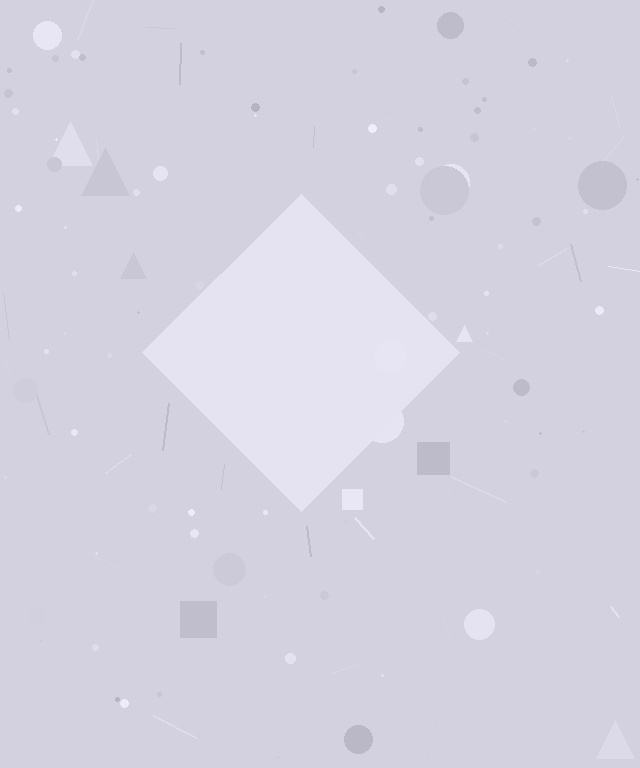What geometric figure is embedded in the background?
A diamond is embedded in the background.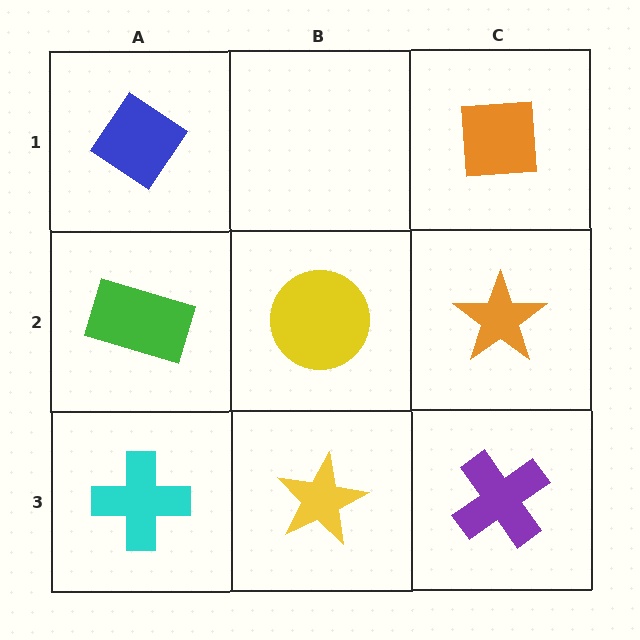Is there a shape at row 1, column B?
No, that cell is empty.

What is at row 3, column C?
A purple cross.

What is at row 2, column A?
A green rectangle.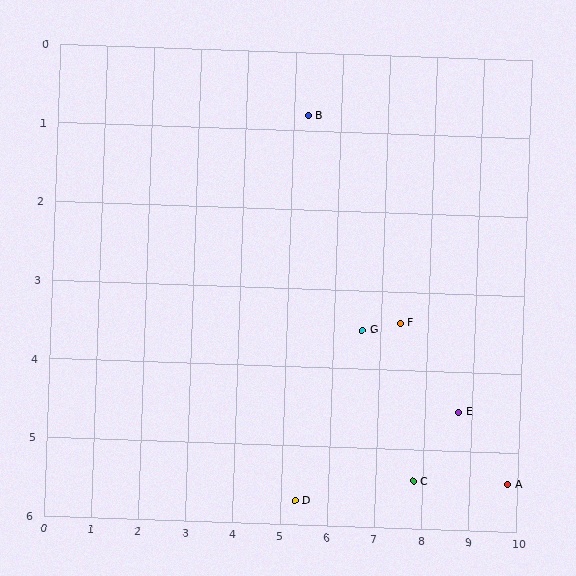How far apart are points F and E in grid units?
Points F and E are about 1.7 grid units apart.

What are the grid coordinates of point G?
Point G is at approximately (6.6, 3.5).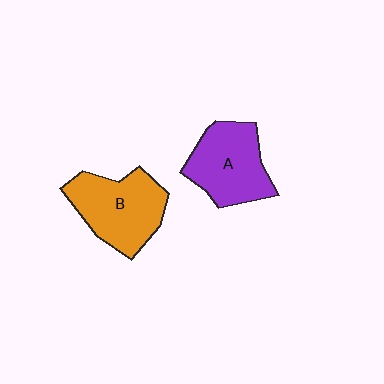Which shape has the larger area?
Shape B (orange).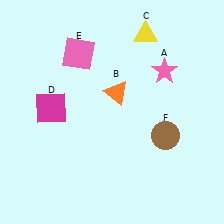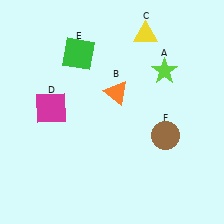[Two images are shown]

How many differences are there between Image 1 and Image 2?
There are 2 differences between the two images.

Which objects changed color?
A changed from pink to lime. E changed from pink to green.